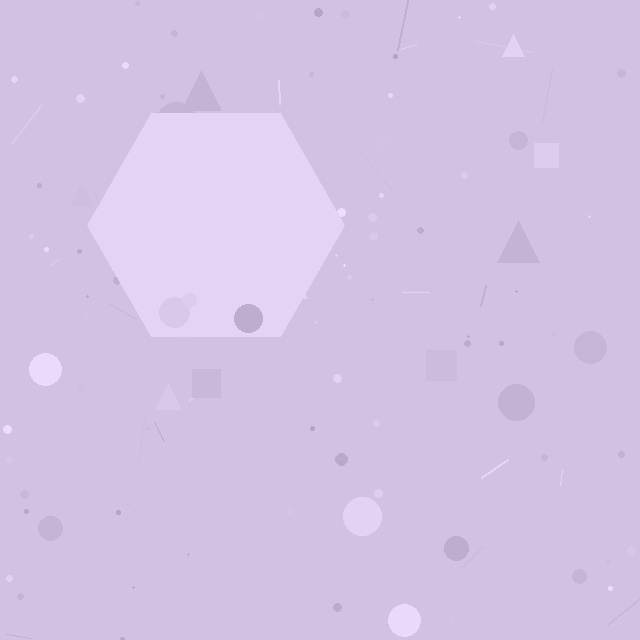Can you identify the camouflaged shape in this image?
The camouflaged shape is a hexagon.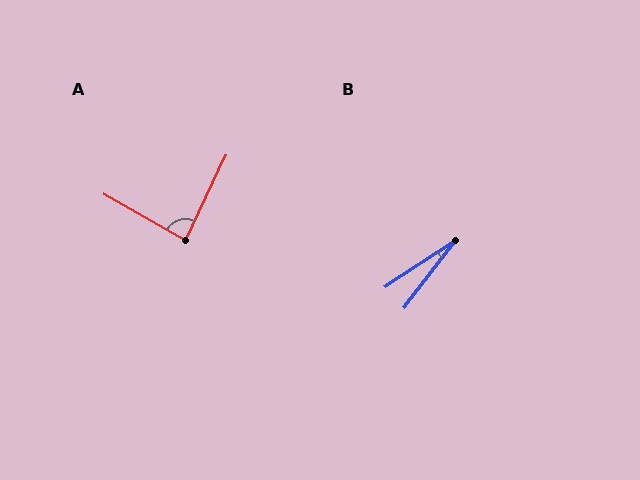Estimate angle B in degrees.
Approximately 20 degrees.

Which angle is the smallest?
B, at approximately 20 degrees.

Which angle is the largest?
A, at approximately 86 degrees.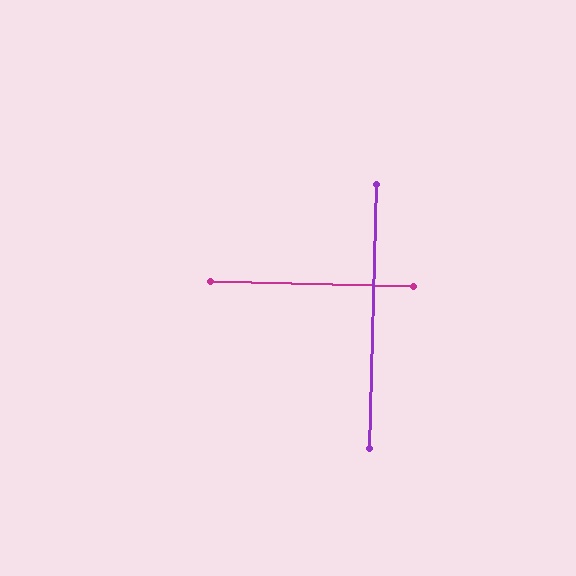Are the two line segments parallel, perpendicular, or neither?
Perpendicular — they meet at approximately 90°.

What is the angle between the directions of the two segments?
Approximately 90 degrees.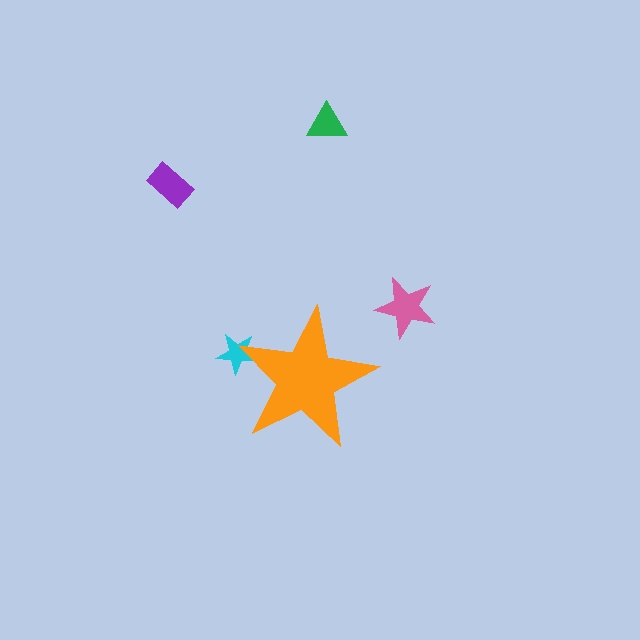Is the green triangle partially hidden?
No, the green triangle is fully visible.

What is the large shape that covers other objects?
An orange star.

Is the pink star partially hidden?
No, the pink star is fully visible.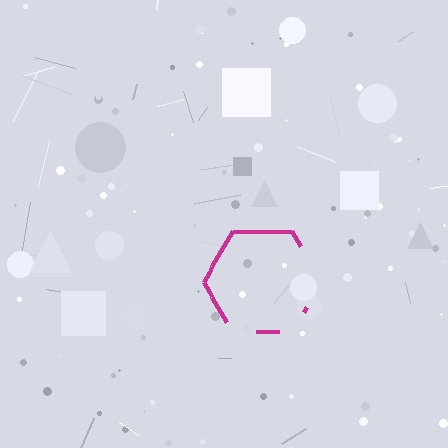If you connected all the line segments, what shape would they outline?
They would outline a hexagon.